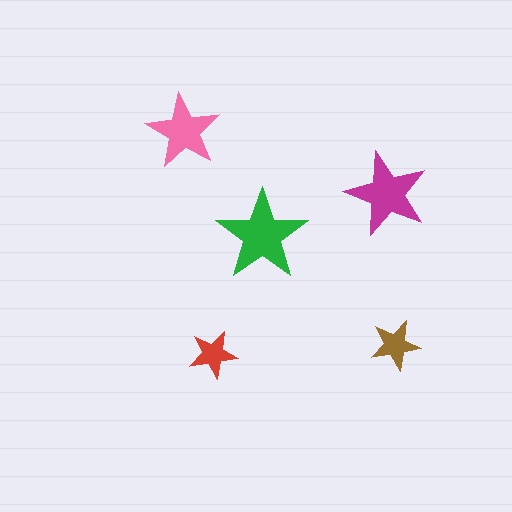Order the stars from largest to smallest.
the green one, the magenta one, the pink one, the brown one, the red one.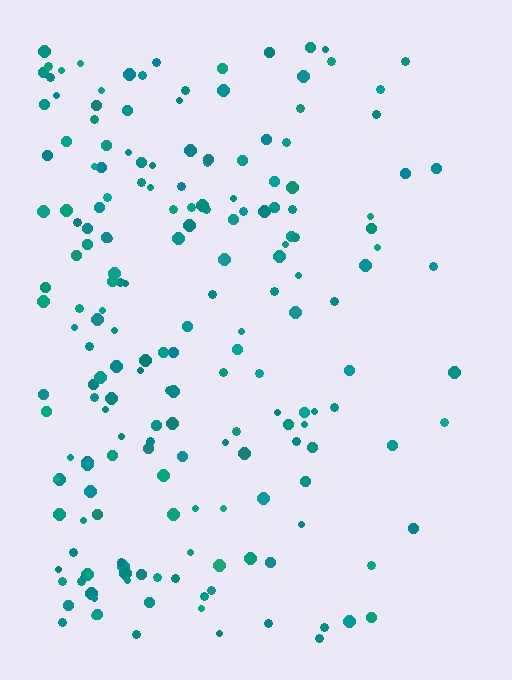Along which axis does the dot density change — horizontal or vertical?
Horizontal.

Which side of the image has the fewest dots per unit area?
The right.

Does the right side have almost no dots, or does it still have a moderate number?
Still a moderate number, just noticeably fewer than the left.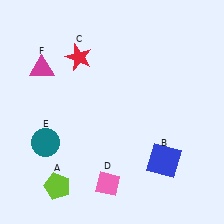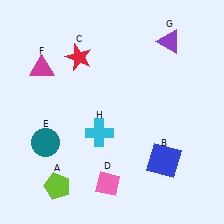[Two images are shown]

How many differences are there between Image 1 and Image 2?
There are 2 differences between the two images.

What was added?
A purple triangle (G), a cyan cross (H) were added in Image 2.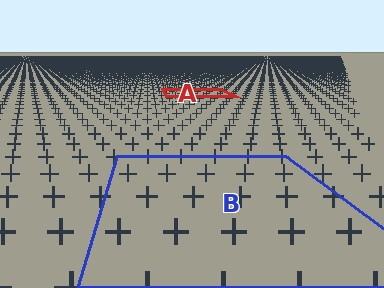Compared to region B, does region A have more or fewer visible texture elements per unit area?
Region A has more texture elements per unit area — they are packed more densely because it is farther away.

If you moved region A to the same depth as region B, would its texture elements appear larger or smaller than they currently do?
They would appear larger. At a closer depth, the same texture elements are projected at a bigger on-screen size.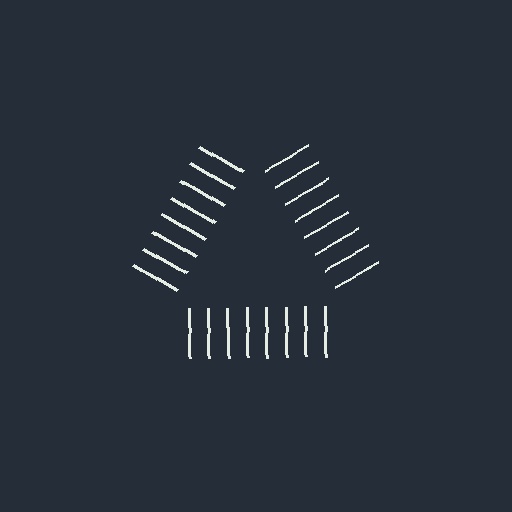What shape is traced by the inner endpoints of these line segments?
An illusory triangle — the line segments terminate on its edges but no continuous stroke is drawn.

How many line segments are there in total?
24 — 8 along each of the 3 edges.